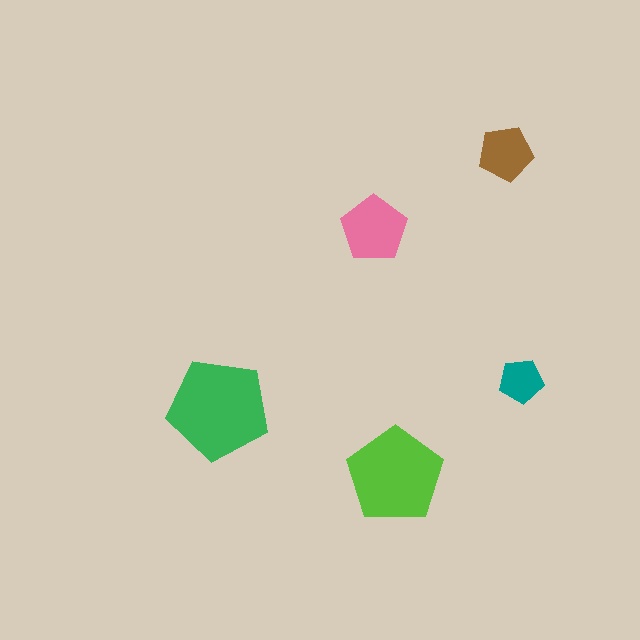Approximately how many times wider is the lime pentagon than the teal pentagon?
About 2 times wider.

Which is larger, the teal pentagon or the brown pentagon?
The brown one.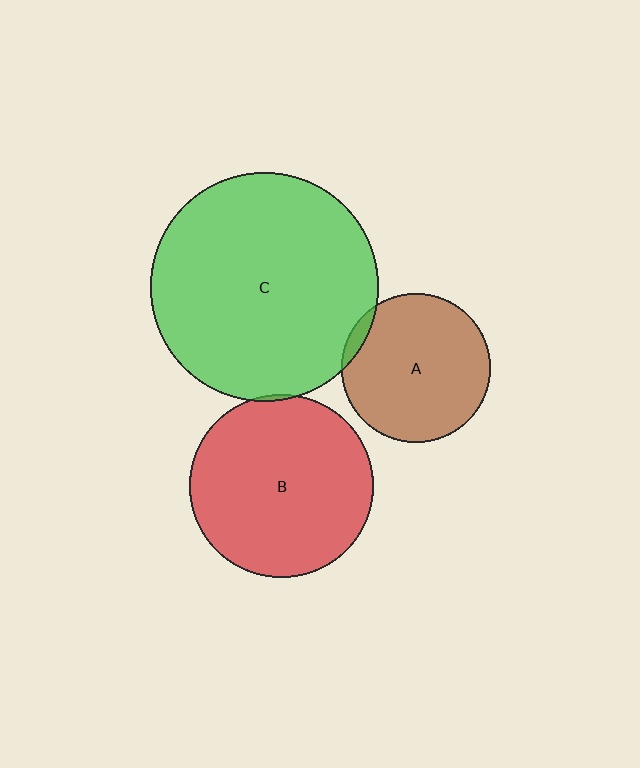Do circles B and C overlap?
Yes.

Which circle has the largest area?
Circle C (green).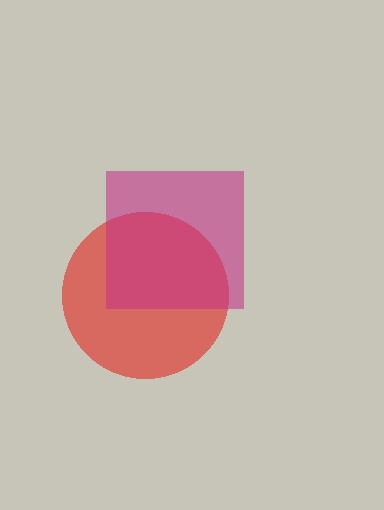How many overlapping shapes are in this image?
There are 2 overlapping shapes in the image.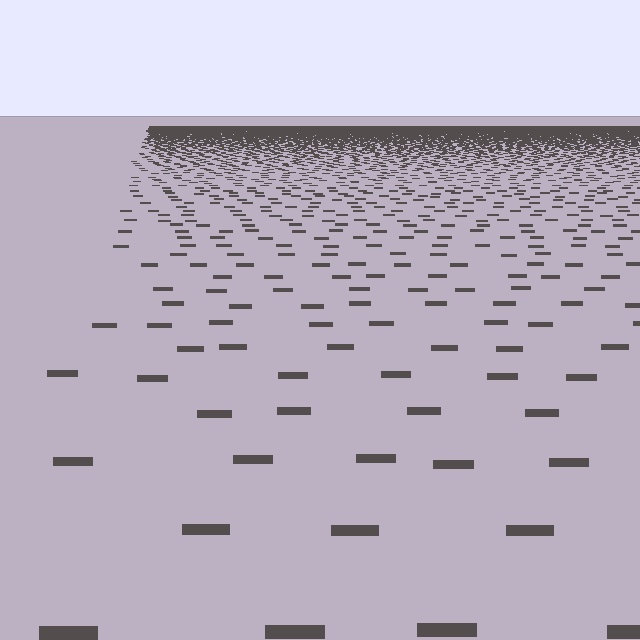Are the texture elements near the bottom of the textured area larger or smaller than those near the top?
Larger. Near the bottom, elements are closer to the viewer and appear at a bigger on-screen size.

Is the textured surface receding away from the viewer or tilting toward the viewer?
The surface is receding away from the viewer. Texture elements get smaller and denser toward the top.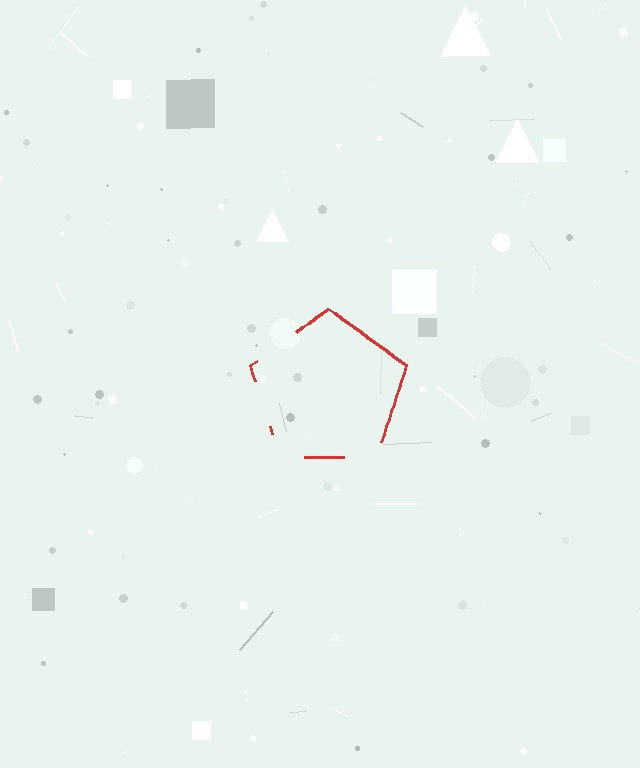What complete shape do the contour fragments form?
The contour fragments form a pentagon.